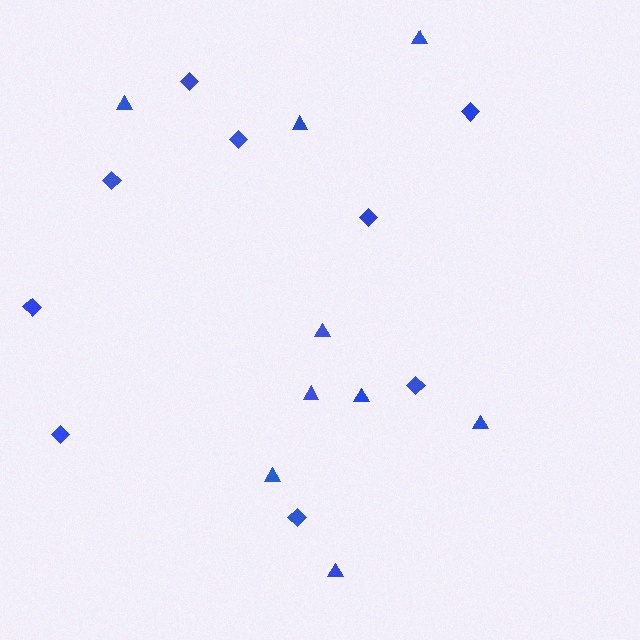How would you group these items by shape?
There are 2 groups: one group of triangles (9) and one group of diamonds (9).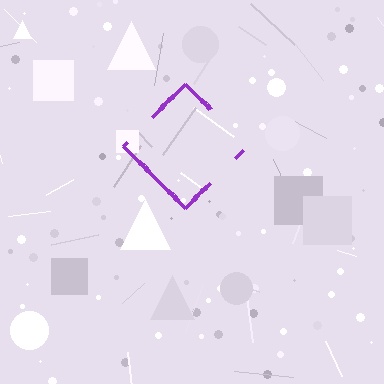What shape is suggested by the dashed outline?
The dashed outline suggests a diamond.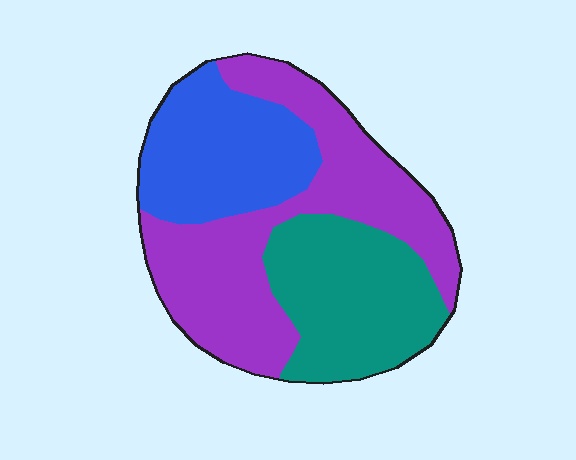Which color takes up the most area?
Purple, at roughly 45%.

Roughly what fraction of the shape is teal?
Teal covers about 30% of the shape.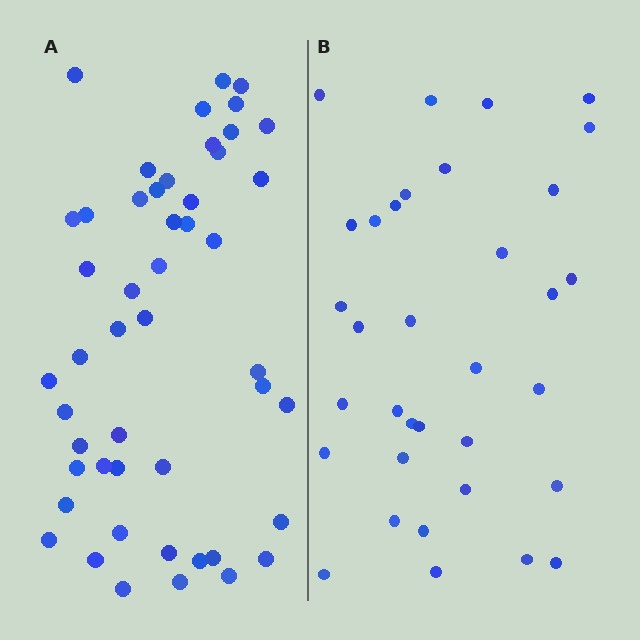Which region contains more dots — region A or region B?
Region A (the left region) has more dots.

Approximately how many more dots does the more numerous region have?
Region A has approximately 15 more dots than region B.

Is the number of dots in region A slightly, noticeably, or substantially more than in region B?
Region A has noticeably more, but not dramatically so. The ratio is roughly 1.4 to 1.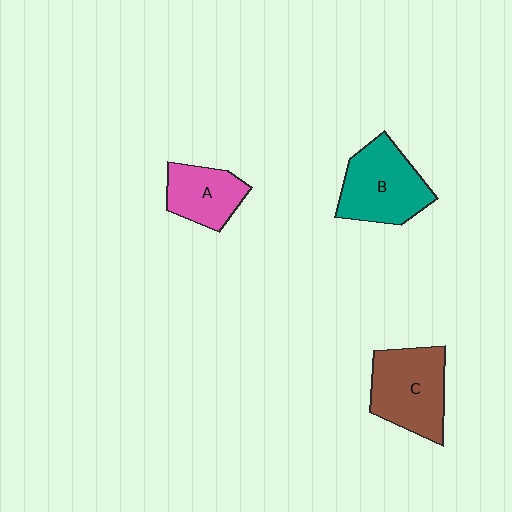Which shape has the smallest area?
Shape A (pink).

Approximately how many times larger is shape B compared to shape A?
Approximately 1.5 times.